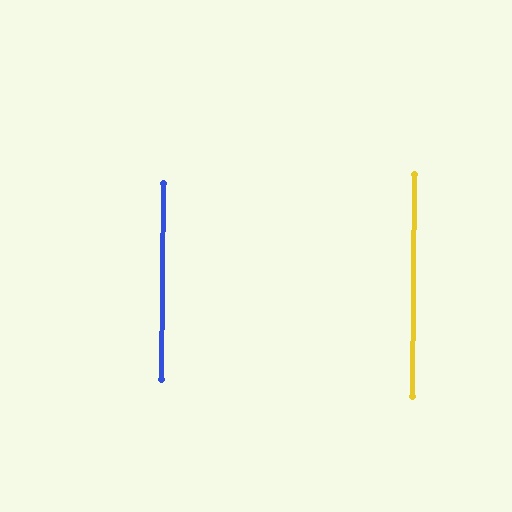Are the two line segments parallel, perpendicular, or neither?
Parallel — their directions differ by only 0.3°.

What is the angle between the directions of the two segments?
Approximately 0 degrees.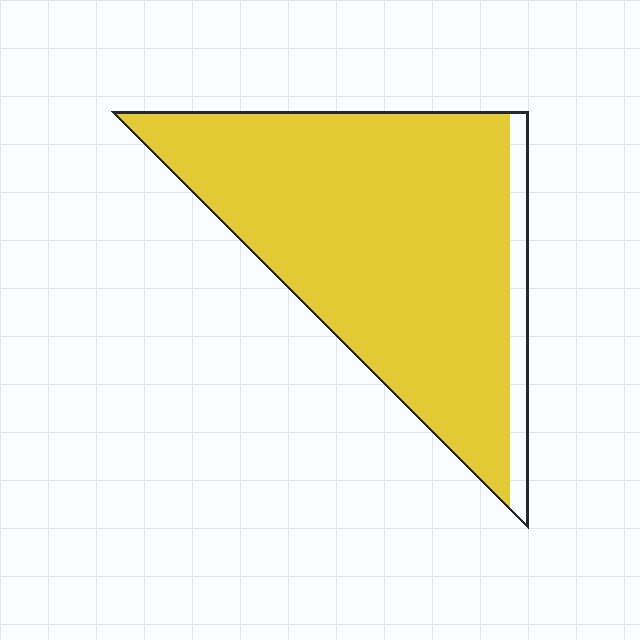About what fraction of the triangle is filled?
About nine tenths (9/10).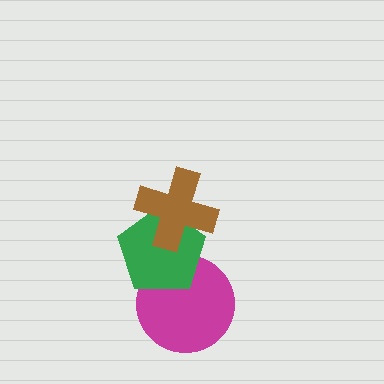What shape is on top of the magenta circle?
The green pentagon is on top of the magenta circle.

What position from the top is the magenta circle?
The magenta circle is 3rd from the top.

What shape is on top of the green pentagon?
The brown cross is on top of the green pentagon.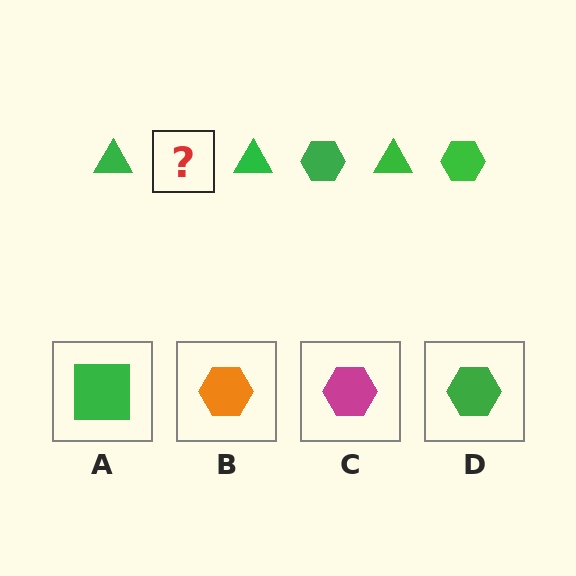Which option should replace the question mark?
Option D.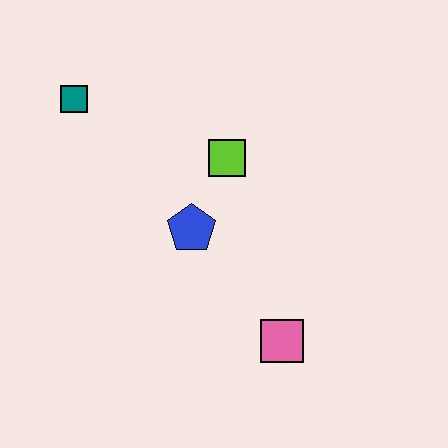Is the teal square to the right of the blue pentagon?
No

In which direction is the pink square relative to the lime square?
The pink square is below the lime square.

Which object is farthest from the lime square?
The pink square is farthest from the lime square.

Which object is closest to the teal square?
The lime square is closest to the teal square.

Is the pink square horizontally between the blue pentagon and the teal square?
No